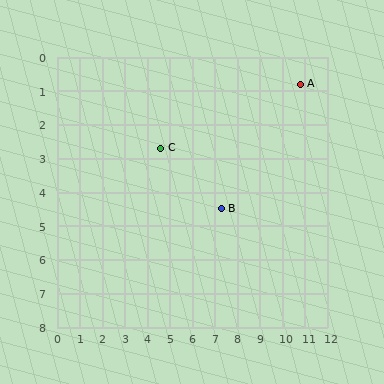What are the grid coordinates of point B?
Point B is at approximately (7.3, 4.5).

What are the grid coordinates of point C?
Point C is at approximately (4.6, 2.7).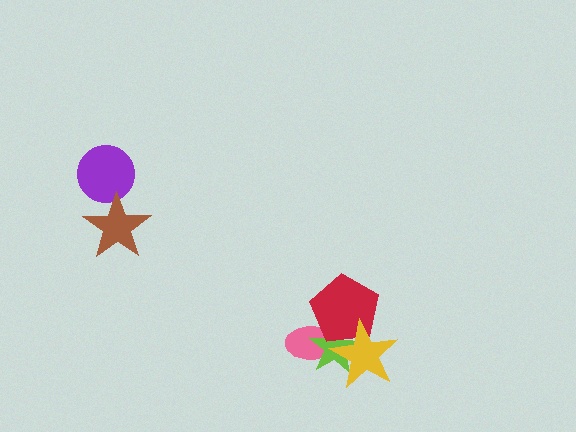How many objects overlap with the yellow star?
3 objects overlap with the yellow star.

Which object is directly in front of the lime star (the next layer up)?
The red pentagon is directly in front of the lime star.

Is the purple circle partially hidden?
Yes, it is partially covered by another shape.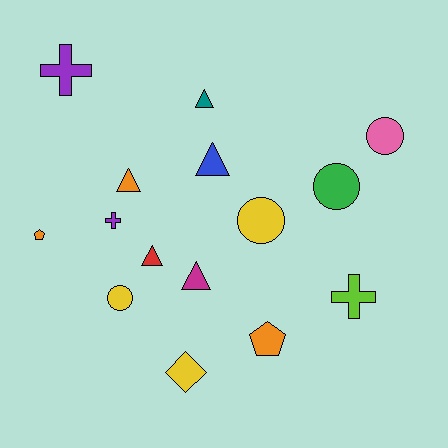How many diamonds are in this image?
There is 1 diamond.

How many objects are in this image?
There are 15 objects.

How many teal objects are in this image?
There is 1 teal object.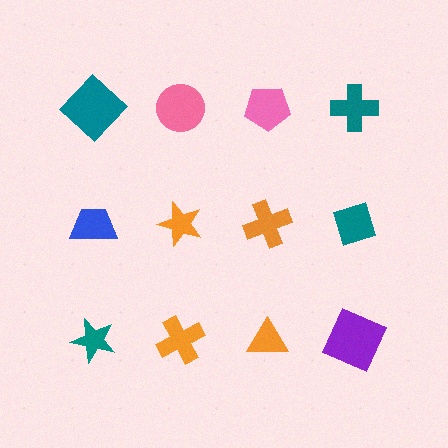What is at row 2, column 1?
A blue trapezoid.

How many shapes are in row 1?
4 shapes.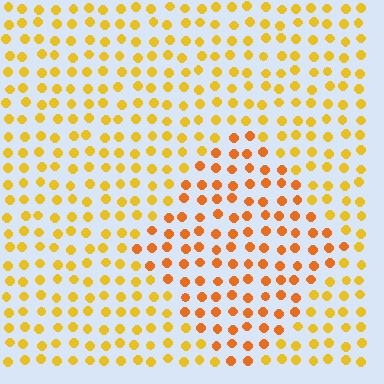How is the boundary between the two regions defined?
The boundary is defined purely by a slight shift in hue (about 25 degrees). Spacing, size, and orientation are identical on both sides.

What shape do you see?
I see a diamond.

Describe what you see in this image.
The image is filled with small yellow elements in a uniform arrangement. A diamond-shaped region is visible where the elements are tinted to a slightly different hue, forming a subtle color boundary.